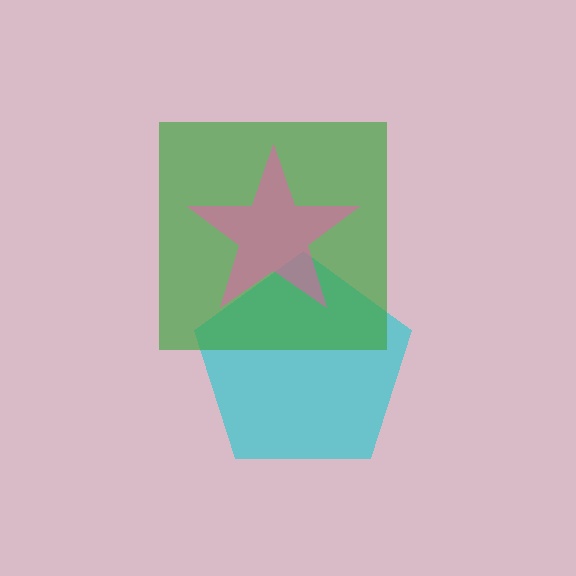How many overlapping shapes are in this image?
There are 3 overlapping shapes in the image.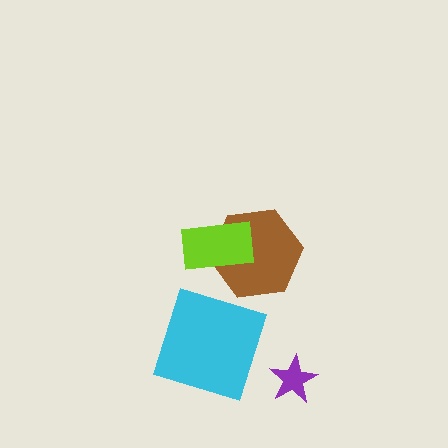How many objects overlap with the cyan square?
0 objects overlap with the cyan square.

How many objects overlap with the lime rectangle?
1 object overlaps with the lime rectangle.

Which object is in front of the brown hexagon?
The lime rectangle is in front of the brown hexagon.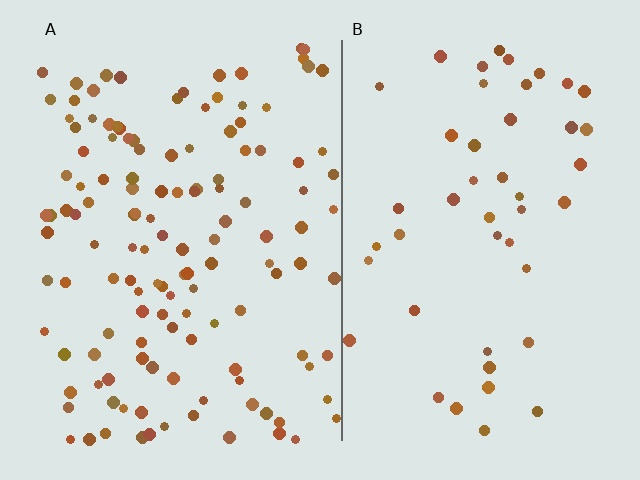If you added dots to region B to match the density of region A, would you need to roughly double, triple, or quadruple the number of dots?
Approximately triple.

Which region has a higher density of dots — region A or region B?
A (the left).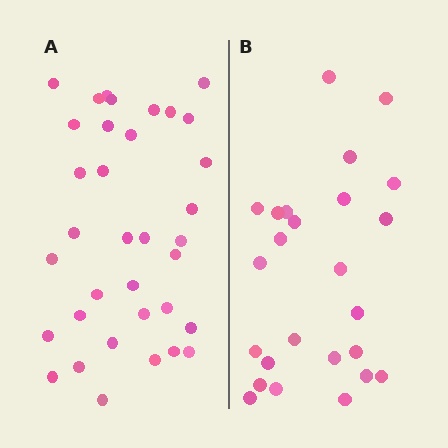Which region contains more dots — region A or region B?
Region A (the left region) has more dots.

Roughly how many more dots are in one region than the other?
Region A has roughly 10 or so more dots than region B.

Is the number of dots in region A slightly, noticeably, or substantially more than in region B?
Region A has noticeably more, but not dramatically so. The ratio is roughly 1.4 to 1.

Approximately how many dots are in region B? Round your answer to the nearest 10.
About 20 dots. (The exact count is 25, which rounds to 20.)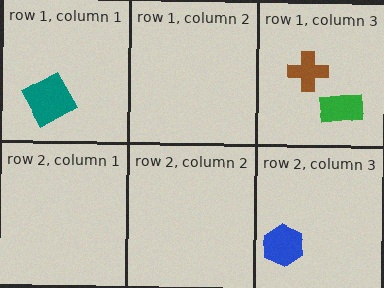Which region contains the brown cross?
The row 1, column 3 region.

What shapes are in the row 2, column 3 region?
The blue hexagon.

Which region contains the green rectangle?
The row 1, column 3 region.